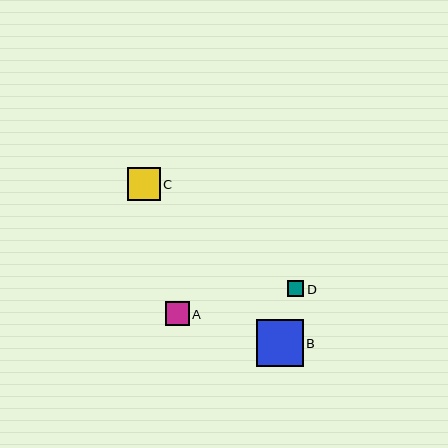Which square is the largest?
Square B is the largest with a size of approximately 47 pixels.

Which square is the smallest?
Square D is the smallest with a size of approximately 16 pixels.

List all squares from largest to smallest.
From largest to smallest: B, C, A, D.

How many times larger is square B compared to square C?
Square B is approximately 1.5 times the size of square C.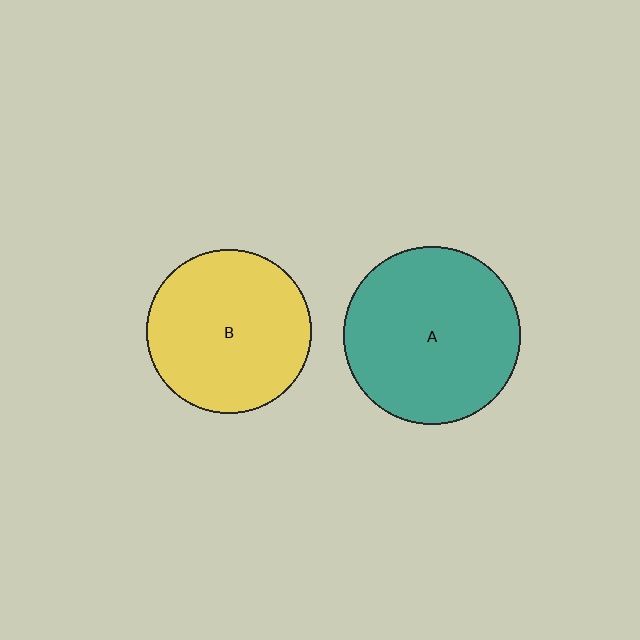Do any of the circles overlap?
No, none of the circles overlap.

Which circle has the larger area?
Circle A (teal).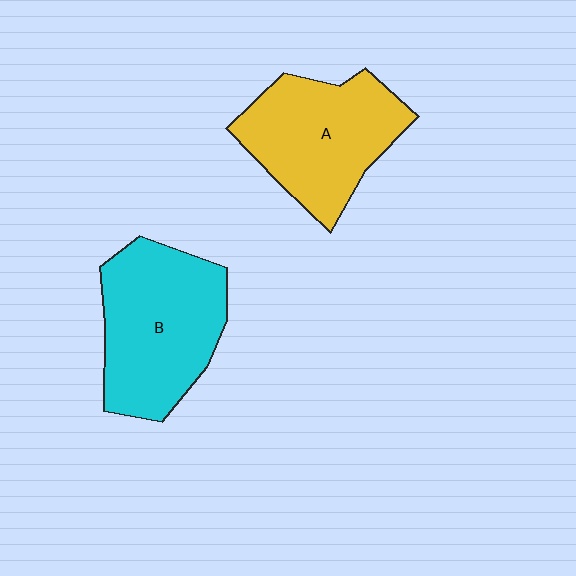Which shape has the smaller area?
Shape A (yellow).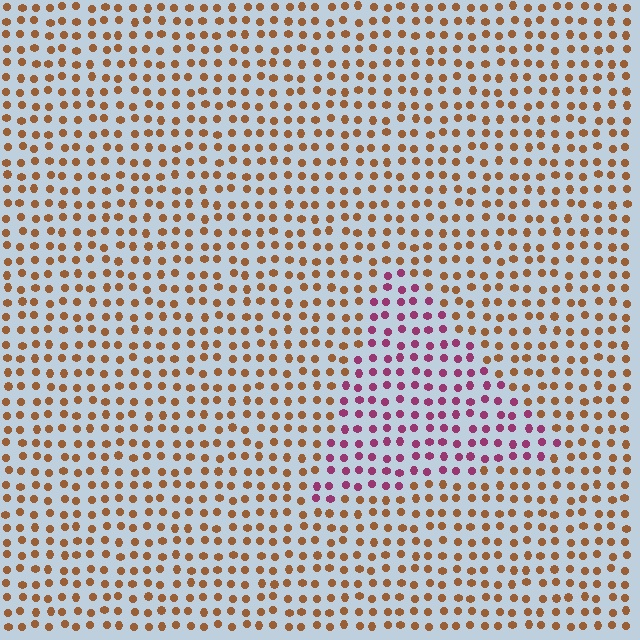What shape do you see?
I see a triangle.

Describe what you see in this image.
The image is filled with small brown elements in a uniform arrangement. A triangle-shaped region is visible where the elements are tinted to a slightly different hue, forming a subtle color boundary.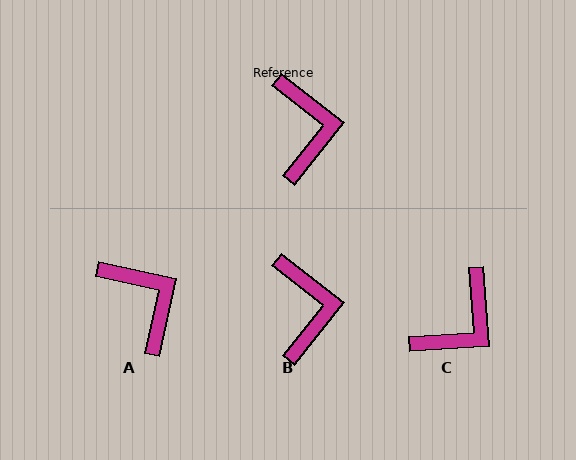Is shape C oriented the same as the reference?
No, it is off by about 48 degrees.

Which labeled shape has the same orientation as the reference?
B.